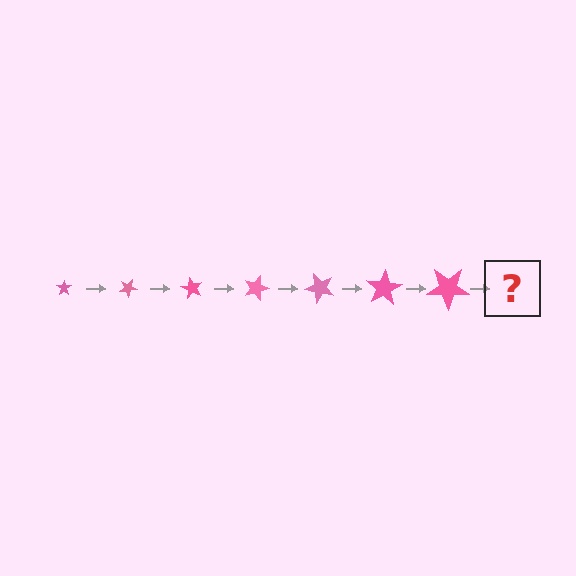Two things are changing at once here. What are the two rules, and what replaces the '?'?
The two rules are that the star grows larger each step and it rotates 30 degrees each step. The '?' should be a star, larger than the previous one and rotated 210 degrees from the start.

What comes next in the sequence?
The next element should be a star, larger than the previous one and rotated 210 degrees from the start.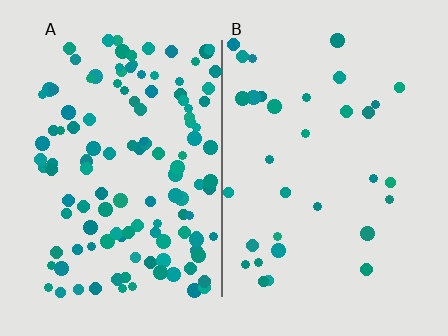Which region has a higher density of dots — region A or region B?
A (the left).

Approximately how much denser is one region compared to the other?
Approximately 3.8× — region A over region B.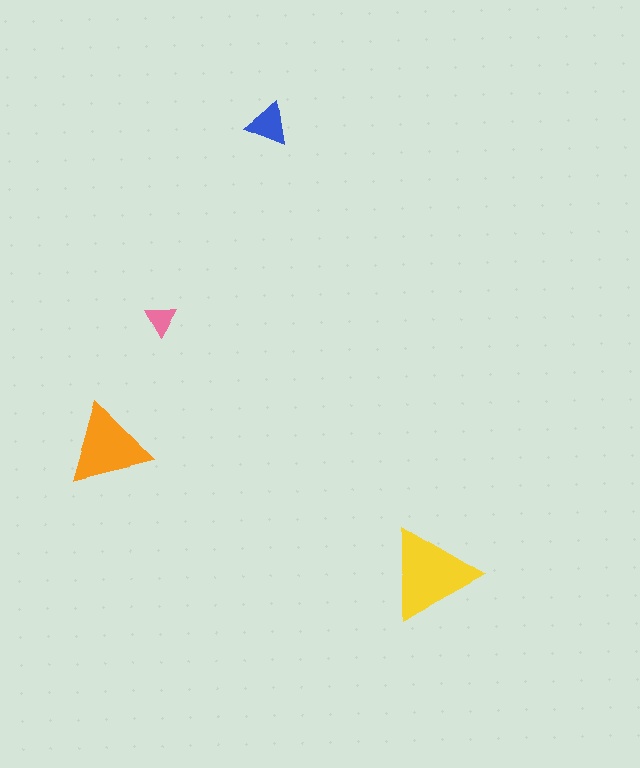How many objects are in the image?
There are 4 objects in the image.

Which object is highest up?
The blue triangle is topmost.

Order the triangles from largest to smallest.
the yellow one, the orange one, the blue one, the pink one.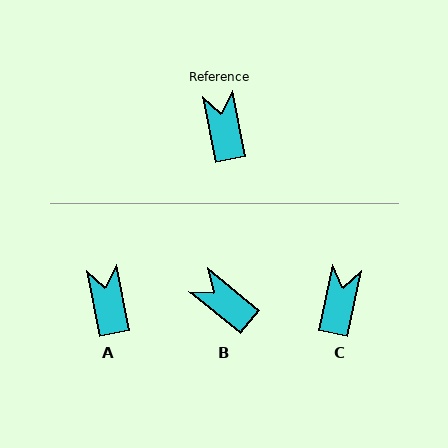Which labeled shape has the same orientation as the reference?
A.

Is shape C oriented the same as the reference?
No, it is off by about 23 degrees.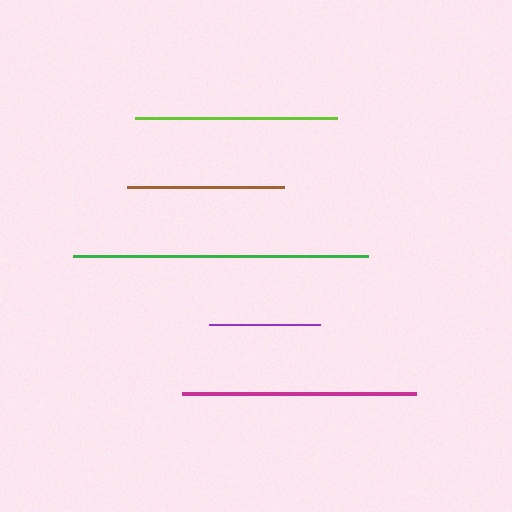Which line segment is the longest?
The green line is the longest at approximately 295 pixels.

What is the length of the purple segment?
The purple segment is approximately 111 pixels long.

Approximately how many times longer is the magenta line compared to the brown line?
The magenta line is approximately 1.5 times the length of the brown line.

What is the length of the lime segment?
The lime segment is approximately 201 pixels long.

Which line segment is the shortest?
The purple line is the shortest at approximately 111 pixels.